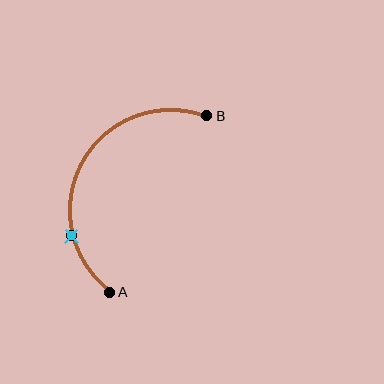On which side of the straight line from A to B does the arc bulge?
The arc bulges to the left of the straight line connecting A and B.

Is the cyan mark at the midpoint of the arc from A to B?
No. The cyan mark lies on the arc but is closer to endpoint A. The arc midpoint would be at the point on the curve equidistant along the arc from both A and B.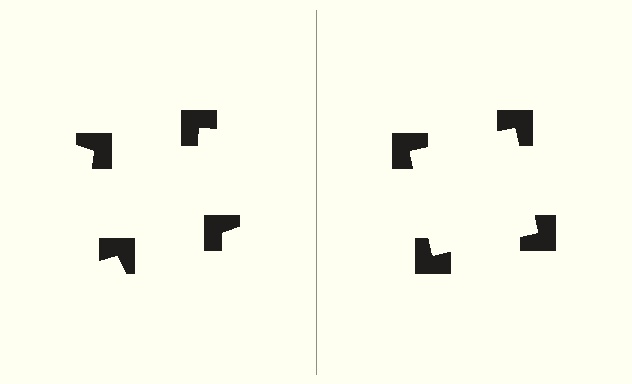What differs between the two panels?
The notched squares are positioned identically on both sides; only the wedge orientations differ. On the right they align to a square; on the left they are misaligned.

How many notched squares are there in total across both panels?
8 — 4 on each side.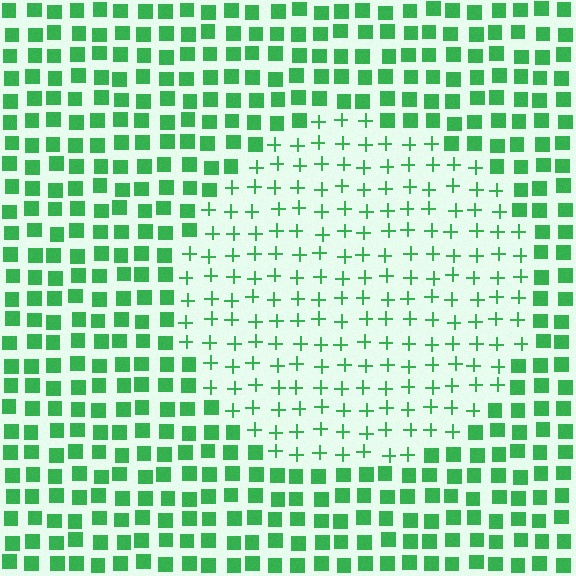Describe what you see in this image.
The image is filled with small green elements arranged in a uniform grid. A circle-shaped region contains plus signs, while the surrounding area contains squares. The boundary is defined purely by the change in element shape.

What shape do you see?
I see a circle.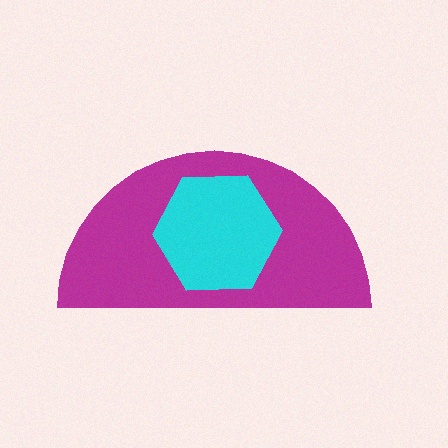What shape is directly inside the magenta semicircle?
The cyan hexagon.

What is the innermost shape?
The cyan hexagon.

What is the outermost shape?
The magenta semicircle.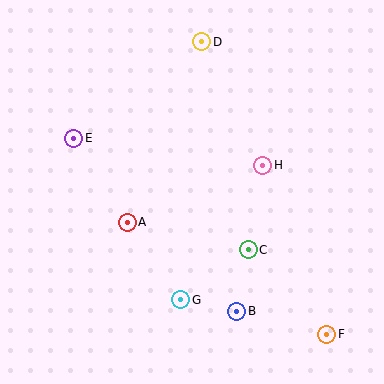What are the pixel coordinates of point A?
Point A is at (127, 222).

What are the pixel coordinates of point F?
Point F is at (327, 334).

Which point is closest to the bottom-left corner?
Point G is closest to the bottom-left corner.